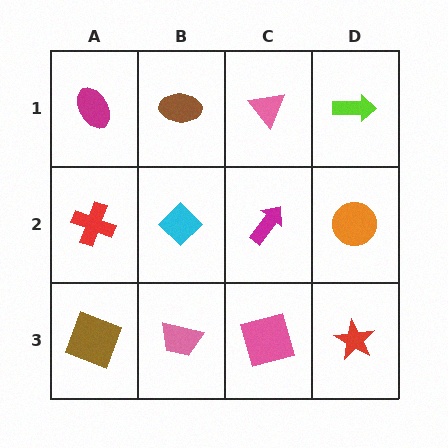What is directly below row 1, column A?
A red cross.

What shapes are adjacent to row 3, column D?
An orange circle (row 2, column D), a pink square (row 3, column C).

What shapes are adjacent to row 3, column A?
A red cross (row 2, column A), a pink trapezoid (row 3, column B).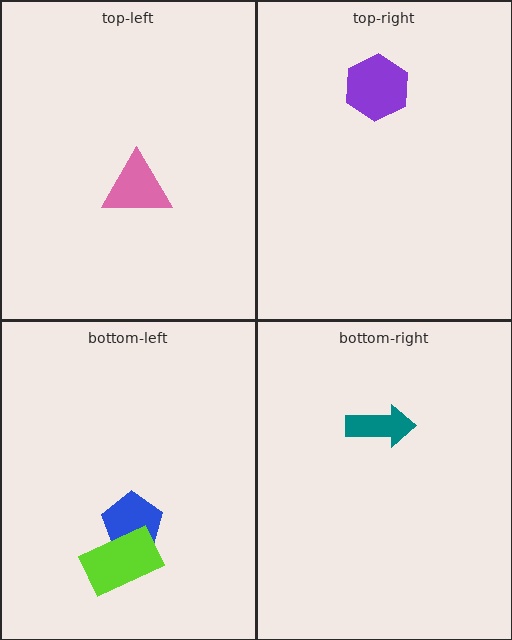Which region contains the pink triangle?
The top-left region.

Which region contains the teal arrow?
The bottom-right region.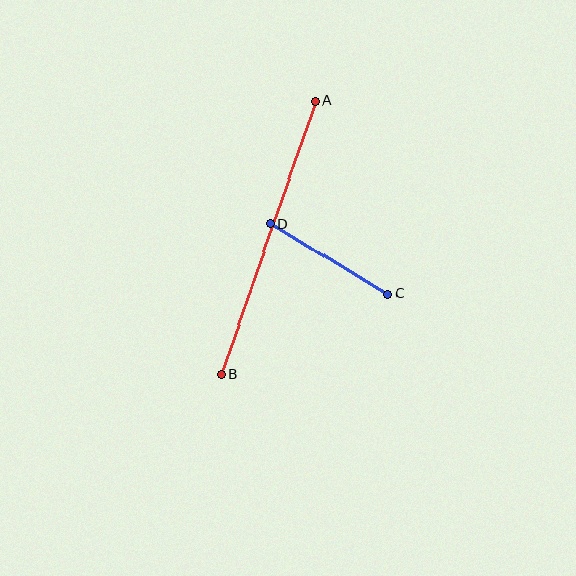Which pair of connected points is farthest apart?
Points A and B are farthest apart.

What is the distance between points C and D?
The distance is approximately 137 pixels.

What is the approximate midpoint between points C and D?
The midpoint is at approximately (329, 259) pixels.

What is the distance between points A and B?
The distance is approximately 289 pixels.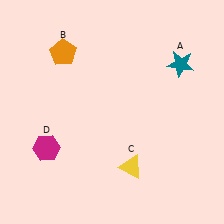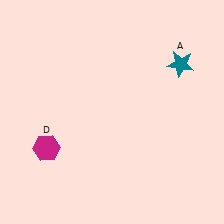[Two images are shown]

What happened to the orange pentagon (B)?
The orange pentagon (B) was removed in Image 2. It was in the top-left area of Image 1.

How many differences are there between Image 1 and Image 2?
There are 2 differences between the two images.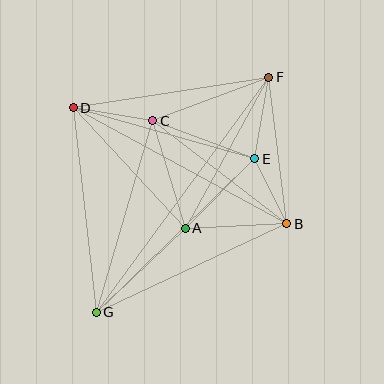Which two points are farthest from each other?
Points F and G are farthest from each other.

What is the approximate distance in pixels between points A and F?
The distance between A and F is approximately 172 pixels.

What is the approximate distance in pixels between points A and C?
The distance between A and C is approximately 113 pixels.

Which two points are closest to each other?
Points B and E are closest to each other.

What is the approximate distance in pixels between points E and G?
The distance between E and G is approximately 221 pixels.